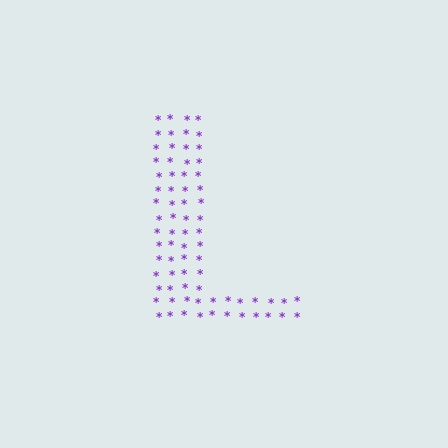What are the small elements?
The small elements are asterisks.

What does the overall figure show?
The overall figure shows the letter L.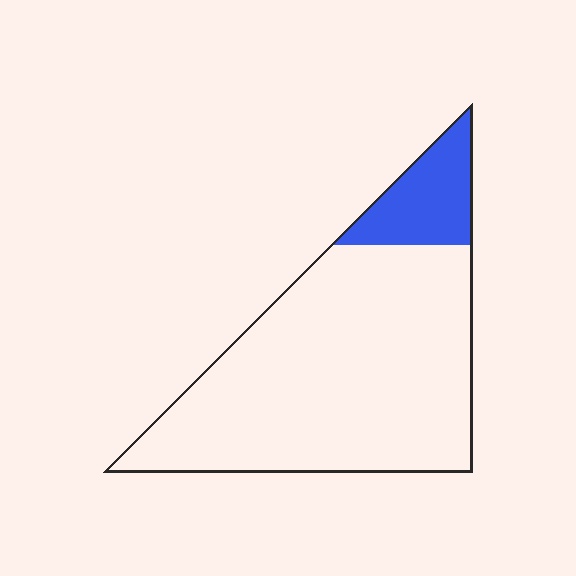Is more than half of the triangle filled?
No.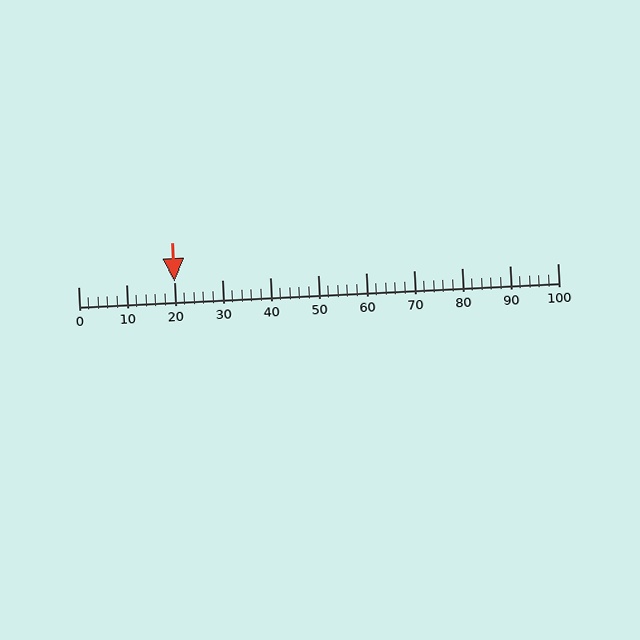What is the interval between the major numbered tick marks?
The major tick marks are spaced 10 units apart.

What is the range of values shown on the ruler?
The ruler shows values from 0 to 100.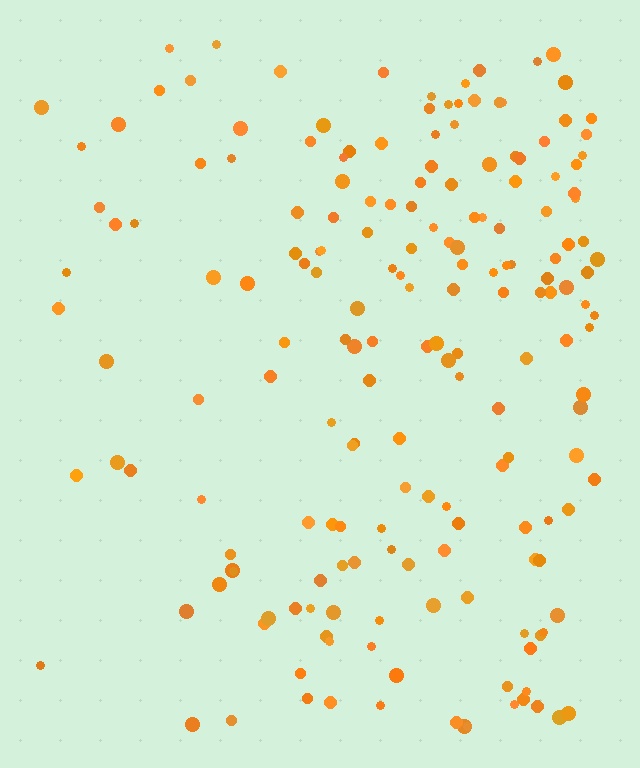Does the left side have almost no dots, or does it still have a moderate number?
Still a moderate number, just noticeably fewer than the right.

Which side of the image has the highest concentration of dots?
The right.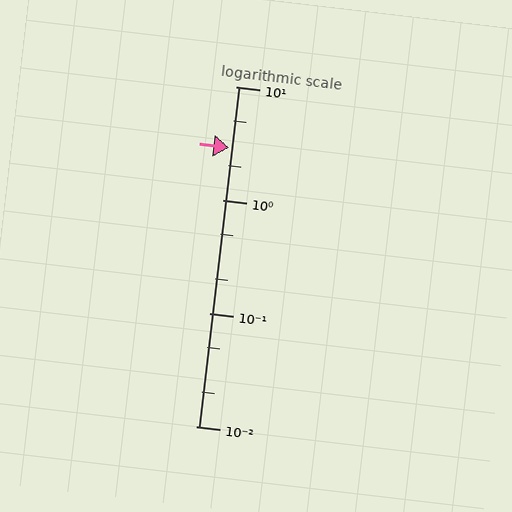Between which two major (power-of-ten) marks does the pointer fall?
The pointer is between 1 and 10.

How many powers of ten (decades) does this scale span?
The scale spans 3 decades, from 0.01 to 10.